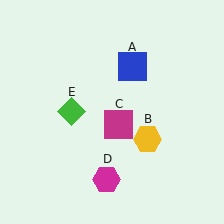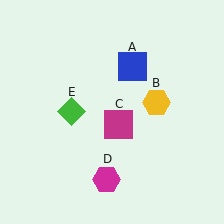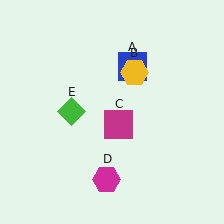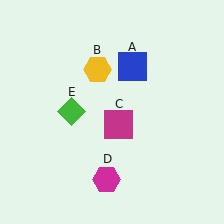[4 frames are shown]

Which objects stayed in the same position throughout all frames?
Blue square (object A) and magenta square (object C) and magenta hexagon (object D) and green diamond (object E) remained stationary.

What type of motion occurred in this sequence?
The yellow hexagon (object B) rotated counterclockwise around the center of the scene.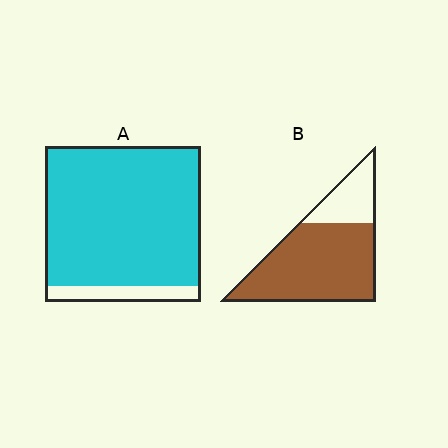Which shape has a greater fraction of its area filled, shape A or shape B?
Shape A.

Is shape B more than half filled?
Yes.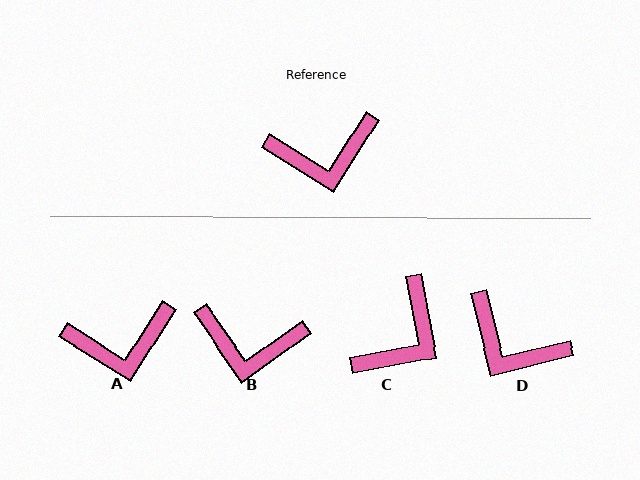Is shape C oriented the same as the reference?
No, it is off by about 42 degrees.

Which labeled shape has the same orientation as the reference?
A.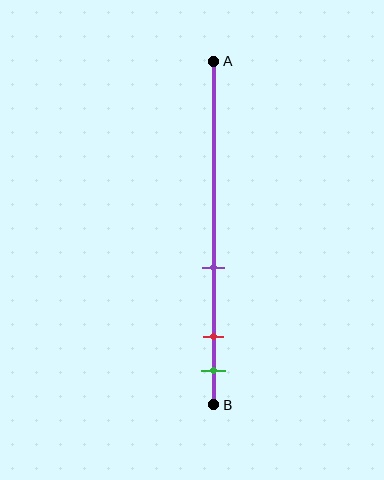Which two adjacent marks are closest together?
The red and green marks are the closest adjacent pair.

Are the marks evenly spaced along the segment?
No, the marks are not evenly spaced.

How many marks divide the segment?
There are 3 marks dividing the segment.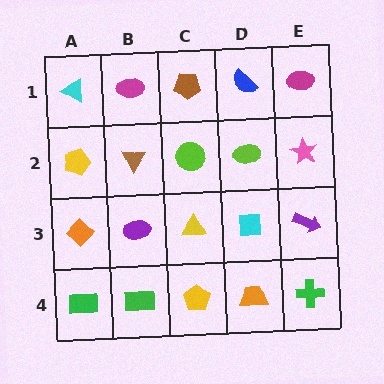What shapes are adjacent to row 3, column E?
A pink star (row 2, column E), a green cross (row 4, column E), a cyan square (row 3, column D).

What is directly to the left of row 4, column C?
A green rectangle.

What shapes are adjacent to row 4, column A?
An orange diamond (row 3, column A), a green rectangle (row 4, column B).